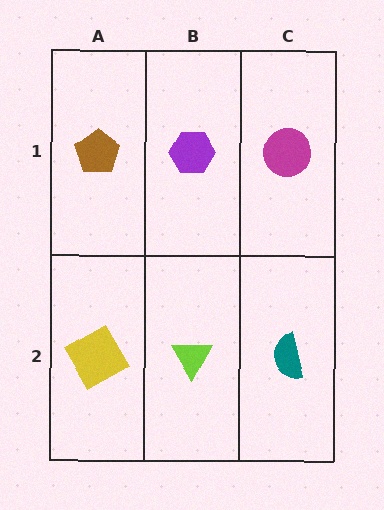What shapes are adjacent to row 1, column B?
A lime triangle (row 2, column B), a brown pentagon (row 1, column A), a magenta circle (row 1, column C).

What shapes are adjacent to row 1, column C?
A teal semicircle (row 2, column C), a purple hexagon (row 1, column B).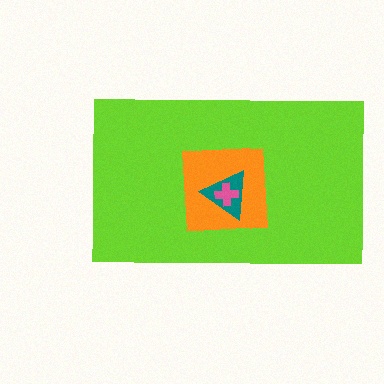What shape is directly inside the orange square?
The teal triangle.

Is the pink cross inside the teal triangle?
Yes.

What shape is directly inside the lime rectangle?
The orange square.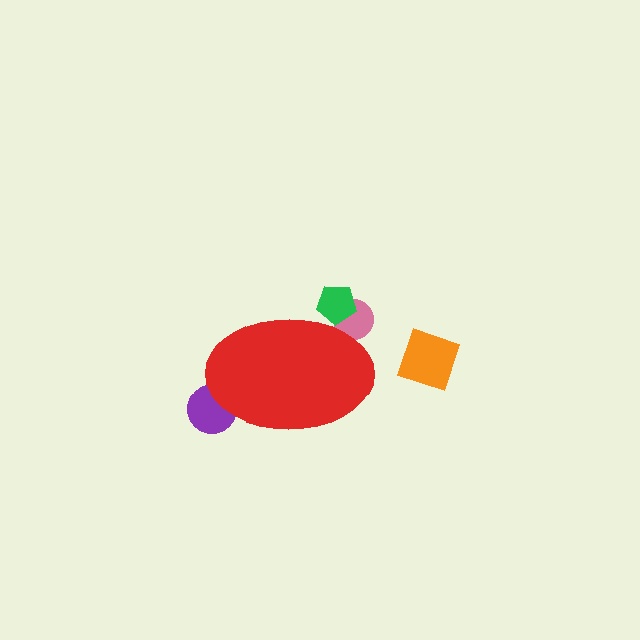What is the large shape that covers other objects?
A red ellipse.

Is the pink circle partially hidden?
Yes, the pink circle is partially hidden behind the red ellipse.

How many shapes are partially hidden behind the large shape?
3 shapes are partially hidden.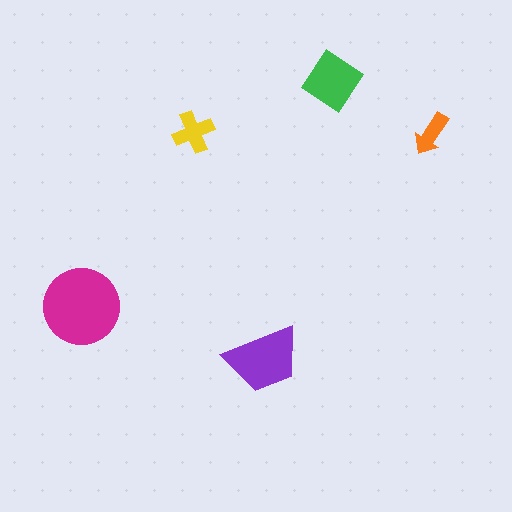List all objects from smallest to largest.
The orange arrow, the yellow cross, the green diamond, the purple trapezoid, the magenta circle.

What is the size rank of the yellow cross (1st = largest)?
4th.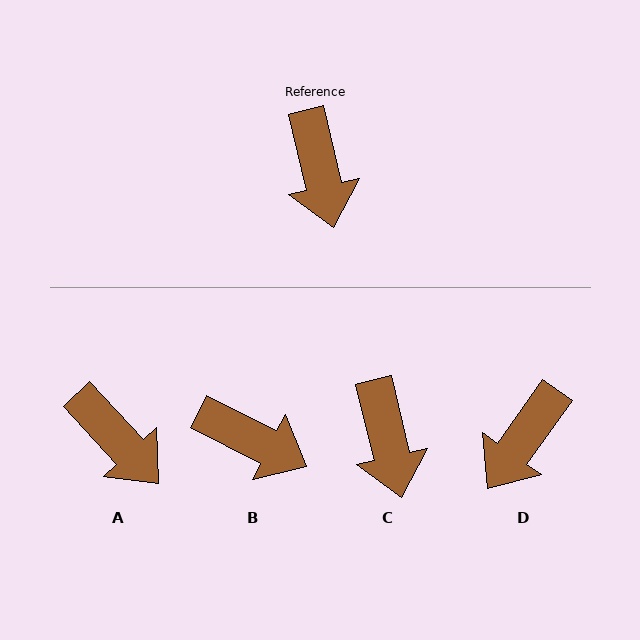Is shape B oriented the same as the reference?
No, it is off by about 50 degrees.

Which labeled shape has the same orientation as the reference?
C.